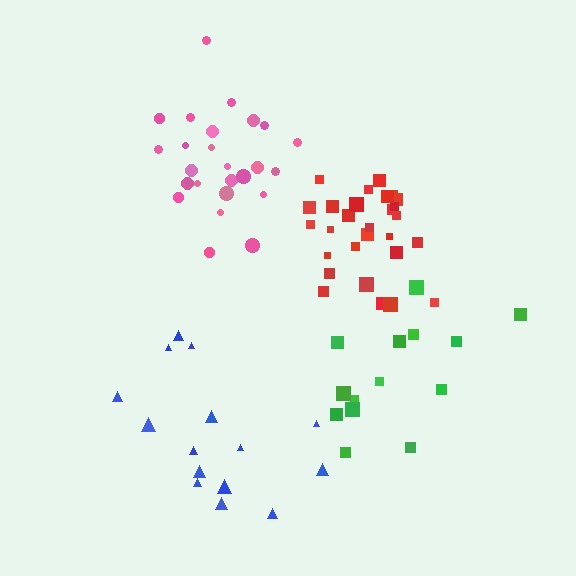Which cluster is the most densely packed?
Red.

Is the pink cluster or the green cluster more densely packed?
Pink.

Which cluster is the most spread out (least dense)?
Blue.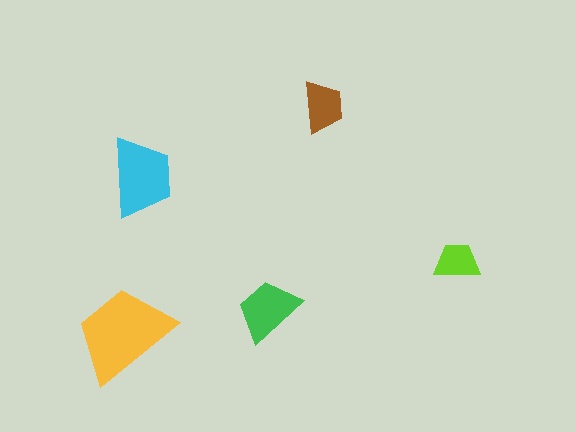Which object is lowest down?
The yellow trapezoid is bottommost.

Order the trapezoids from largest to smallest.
the yellow one, the cyan one, the green one, the brown one, the lime one.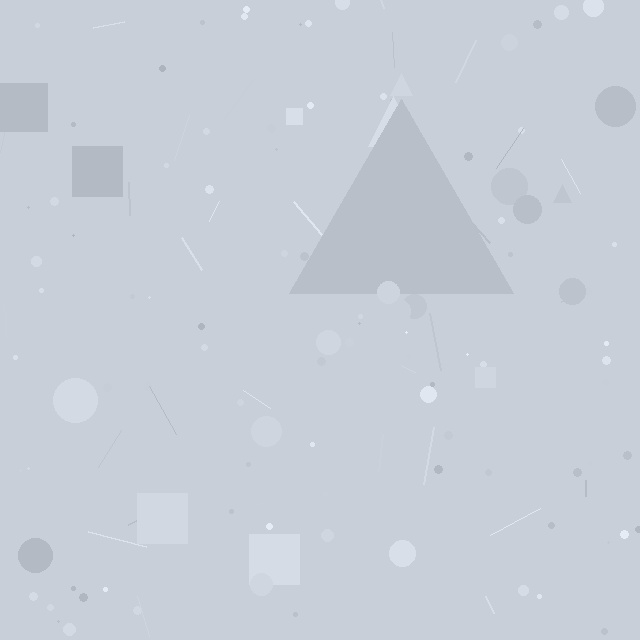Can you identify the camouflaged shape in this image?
The camouflaged shape is a triangle.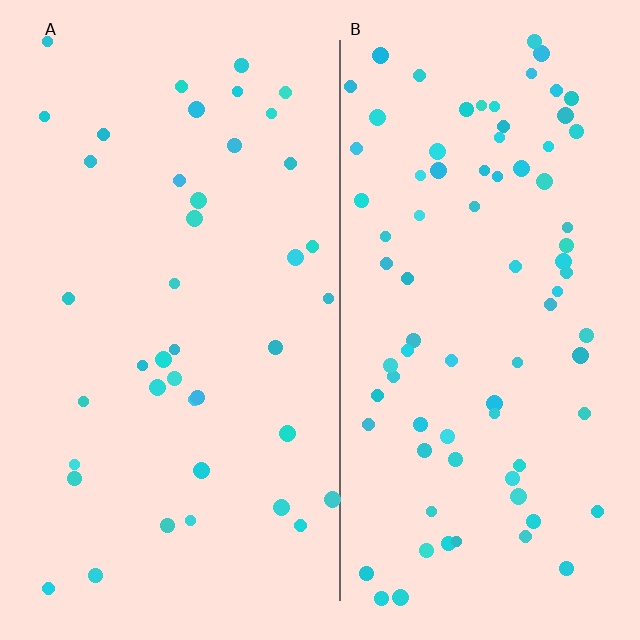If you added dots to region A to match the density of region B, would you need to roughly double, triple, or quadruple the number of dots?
Approximately double.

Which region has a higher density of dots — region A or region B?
B (the right).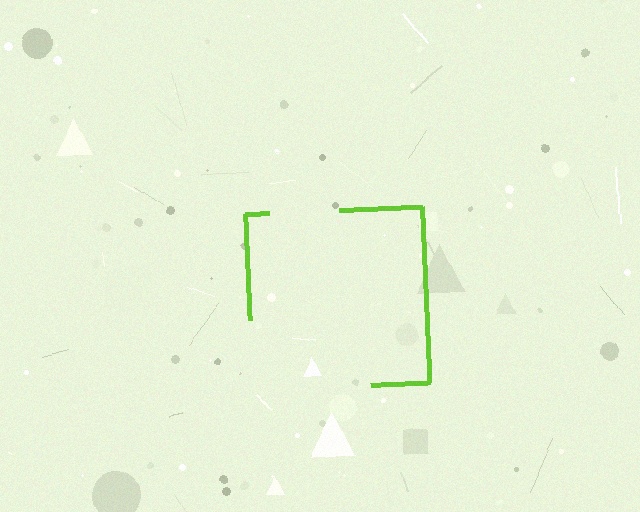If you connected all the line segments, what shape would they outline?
They would outline a square.